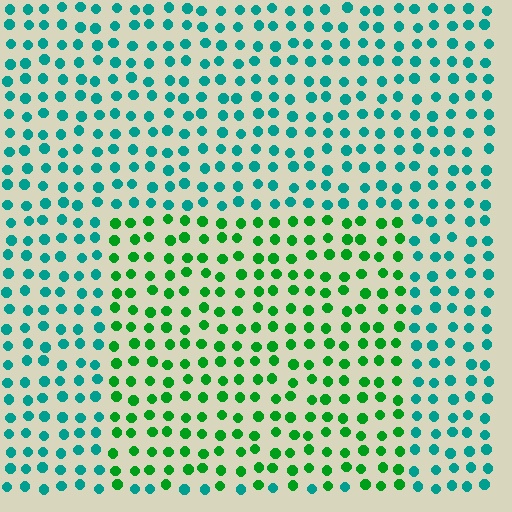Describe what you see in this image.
The image is filled with small teal elements in a uniform arrangement. A rectangle-shaped region is visible where the elements are tinted to a slightly different hue, forming a subtle color boundary.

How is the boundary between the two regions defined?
The boundary is defined purely by a slight shift in hue (about 44 degrees). Spacing, size, and orientation are identical on both sides.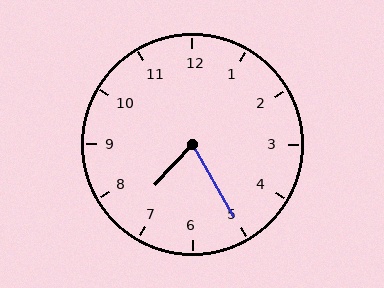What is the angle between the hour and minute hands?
Approximately 72 degrees.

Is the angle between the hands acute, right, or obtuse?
It is acute.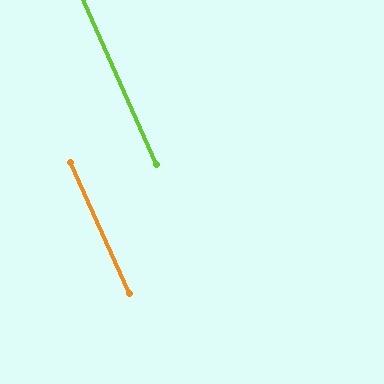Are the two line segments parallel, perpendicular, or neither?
Parallel — their directions differ by only 0.2°.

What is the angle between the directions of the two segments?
Approximately 0 degrees.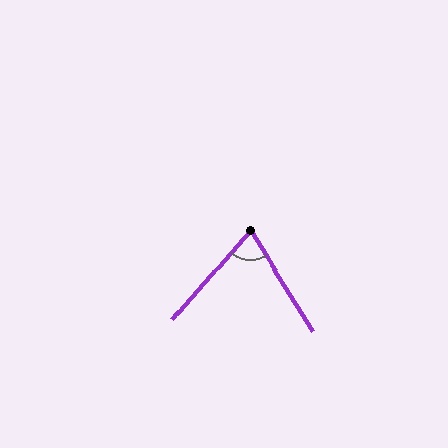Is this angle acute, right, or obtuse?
It is acute.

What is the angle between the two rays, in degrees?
Approximately 74 degrees.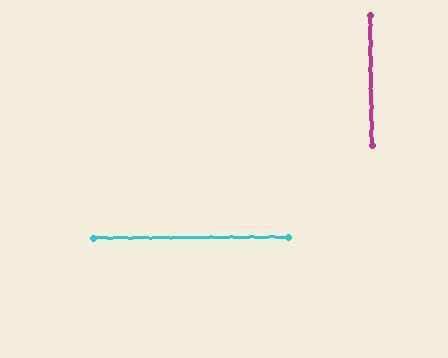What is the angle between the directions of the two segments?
Approximately 90 degrees.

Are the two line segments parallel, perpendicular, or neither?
Perpendicular — they meet at approximately 90°.